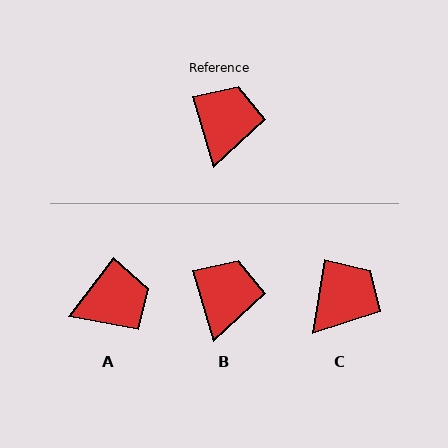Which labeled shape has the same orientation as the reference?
B.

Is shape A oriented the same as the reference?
No, it is off by about 53 degrees.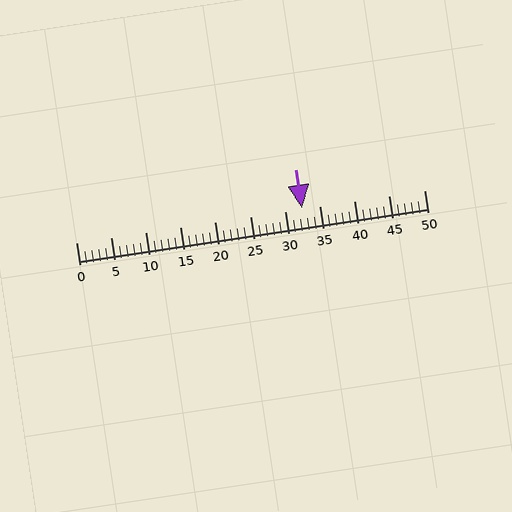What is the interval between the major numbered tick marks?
The major tick marks are spaced 5 units apart.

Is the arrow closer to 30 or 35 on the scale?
The arrow is closer to 35.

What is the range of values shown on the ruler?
The ruler shows values from 0 to 50.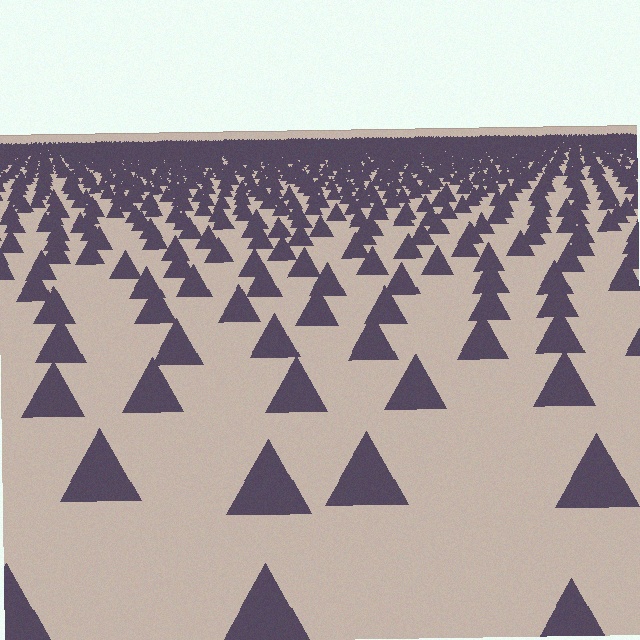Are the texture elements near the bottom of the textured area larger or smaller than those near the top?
Larger. Near the bottom, elements are closer to the viewer and appear at a bigger on-screen size.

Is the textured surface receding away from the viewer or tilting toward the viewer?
The surface is receding away from the viewer. Texture elements get smaller and denser toward the top.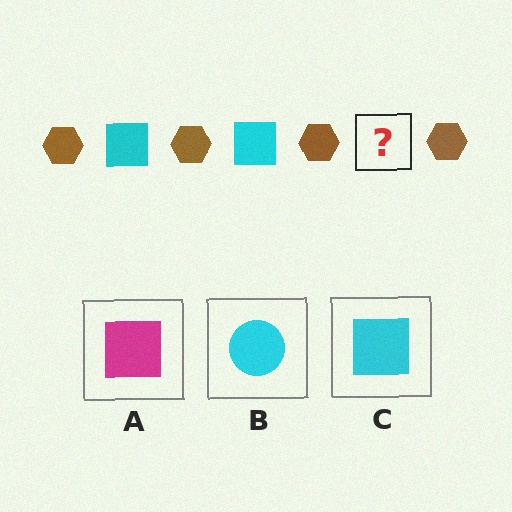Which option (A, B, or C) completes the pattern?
C.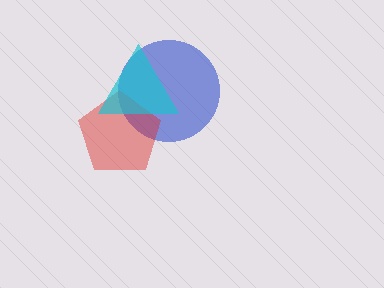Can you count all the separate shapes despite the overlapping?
Yes, there are 3 separate shapes.